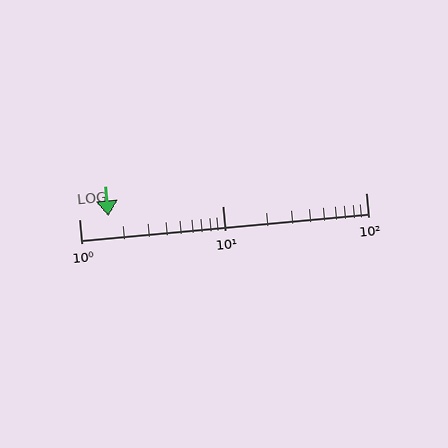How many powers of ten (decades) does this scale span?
The scale spans 2 decades, from 1 to 100.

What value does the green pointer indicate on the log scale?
The pointer indicates approximately 1.6.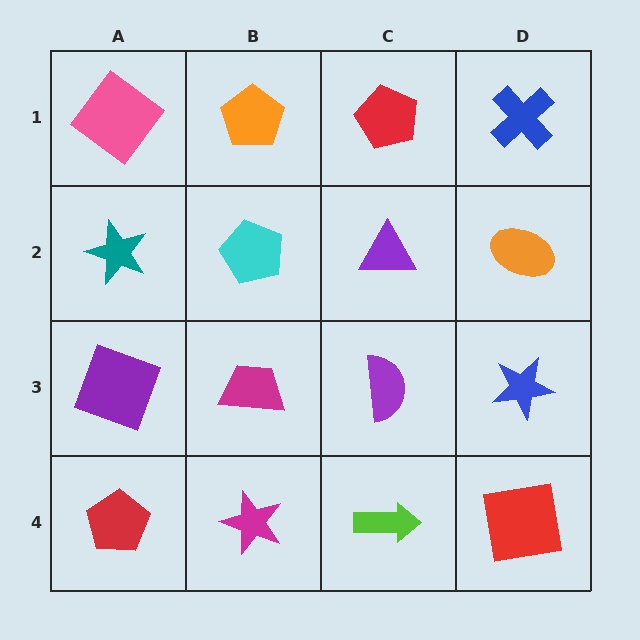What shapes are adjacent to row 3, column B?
A cyan pentagon (row 2, column B), a magenta star (row 4, column B), a purple square (row 3, column A), a purple semicircle (row 3, column C).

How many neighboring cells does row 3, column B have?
4.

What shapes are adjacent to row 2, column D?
A blue cross (row 1, column D), a blue star (row 3, column D), a purple triangle (row 2, column C).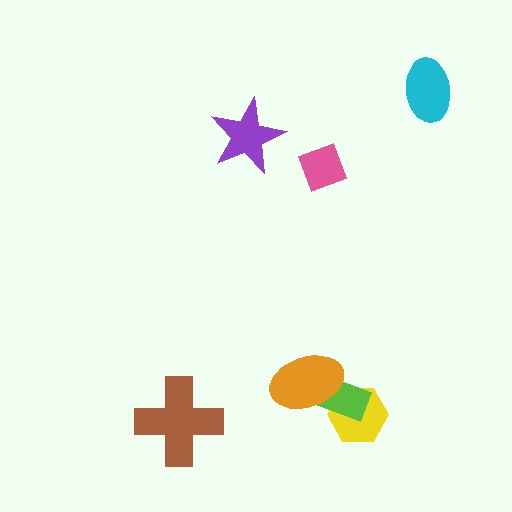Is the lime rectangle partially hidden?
Yes, it is partially covered by another shape.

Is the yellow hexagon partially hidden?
Yes, it is partially covered by another shape.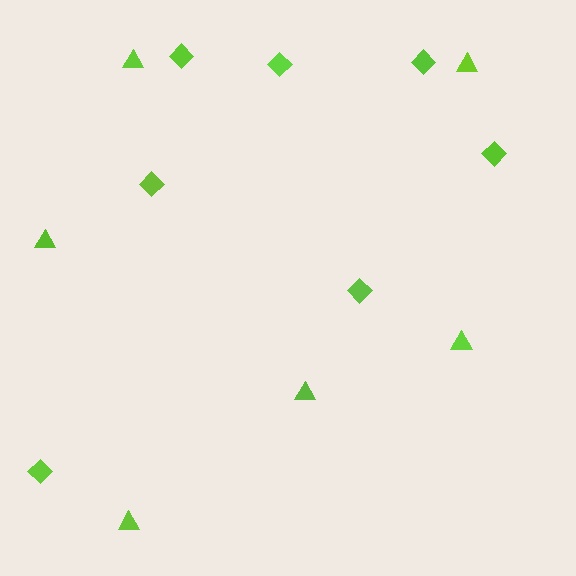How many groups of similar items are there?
There are 2 groups: one group of triangles (6) and one group of diamonds (7).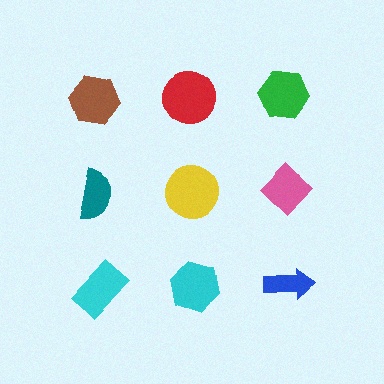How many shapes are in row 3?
3 shapes.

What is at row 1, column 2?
A red circle.